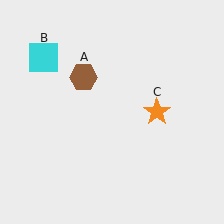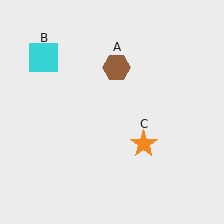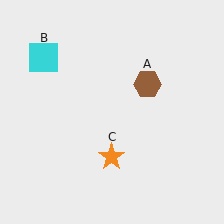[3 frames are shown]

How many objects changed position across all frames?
2 objects changed position: brown hexagon (object A), orange star (object C).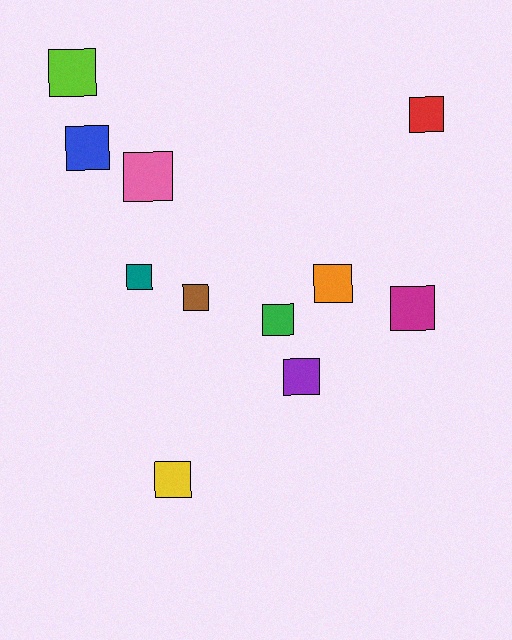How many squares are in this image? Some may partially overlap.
There are 11 squares.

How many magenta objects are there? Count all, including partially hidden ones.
There is 1 magenta object.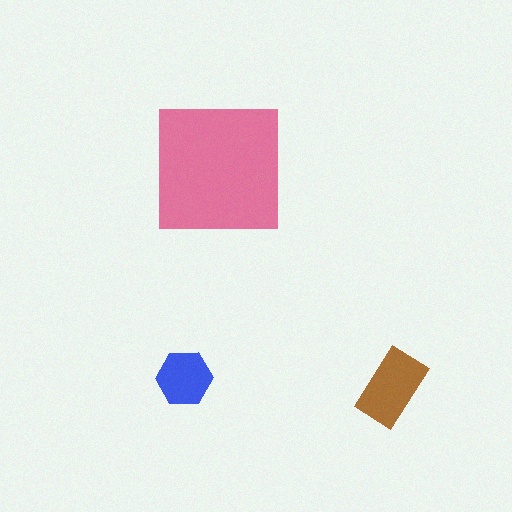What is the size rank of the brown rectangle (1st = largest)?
2nd.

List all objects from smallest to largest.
The blue hexagon, the brown rectangle, the pink square.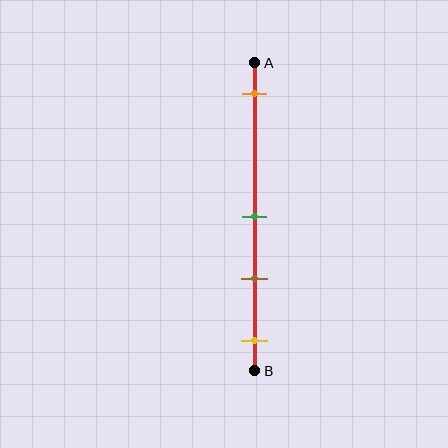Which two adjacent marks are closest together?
The green and brown marks are the closest adjacent pair.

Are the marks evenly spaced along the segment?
No, the marks are not evenly spaced.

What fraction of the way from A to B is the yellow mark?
The yellow mark is approximately 90% (0.9) of the way from A to B.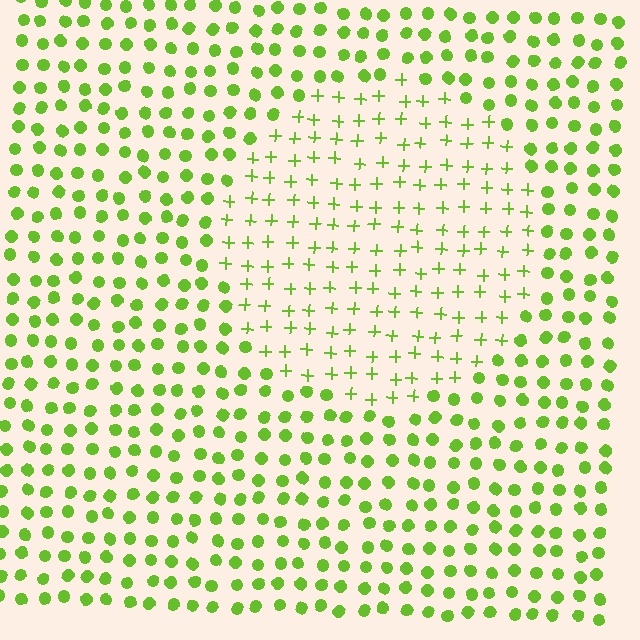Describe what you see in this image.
The image is filled with small lime elements arranged in a uniform grid. A circle-shaped region contains plus signs, while the surrounding area contains circles. The boundary is defined purely by the change in element shape.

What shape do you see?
I see a circle.